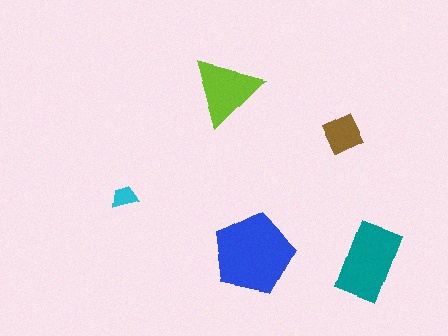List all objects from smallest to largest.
The cyan trapezoid, the brown square, the lime triangle, the teal rectangle, the blue pentagon.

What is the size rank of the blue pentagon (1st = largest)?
1st.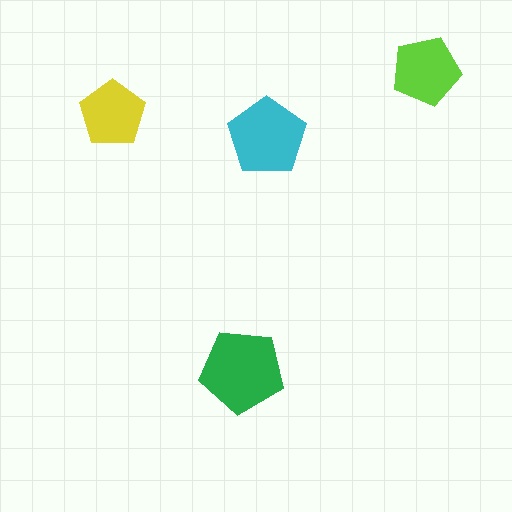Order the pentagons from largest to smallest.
the green one, the cyan one, the lime one, the yellow one.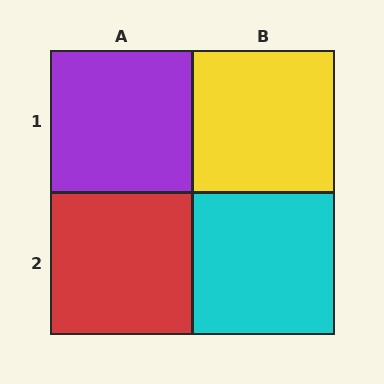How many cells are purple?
1 cell is purple.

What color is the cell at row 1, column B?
Yellow.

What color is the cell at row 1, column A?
Purple.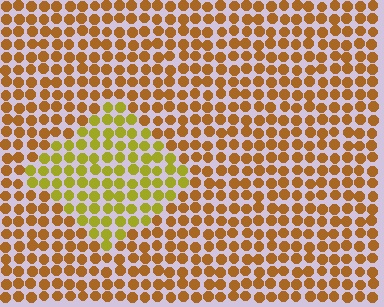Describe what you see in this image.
The image is filled with small brown elements in a uniform arrangement. A diamond-shaped region is visible where the elements are tinted to a slightly different hue, forming a subtle color boundary.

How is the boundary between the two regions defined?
The boundary is defined purely by a slight shift in hue (about 33 degrees). Spacing, size, and orientation are identical on both sides.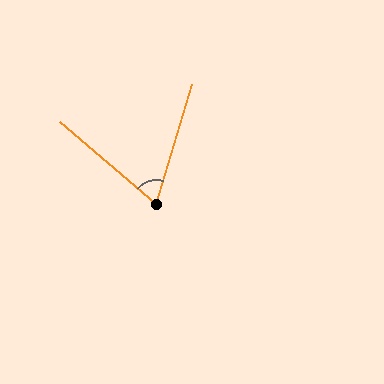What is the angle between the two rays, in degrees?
Approximately 66 degrees.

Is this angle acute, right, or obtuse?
It is acute.